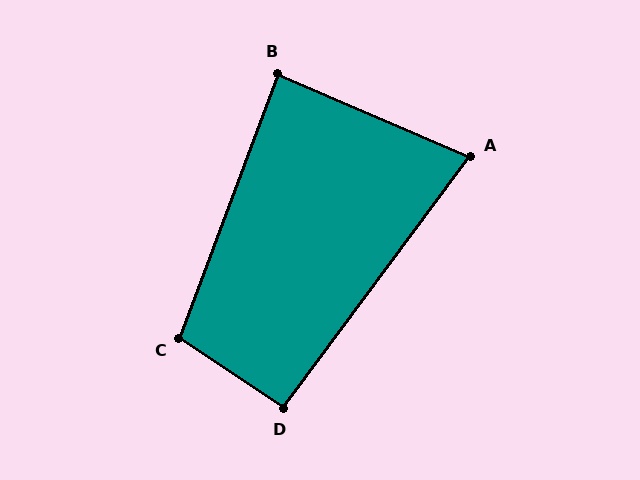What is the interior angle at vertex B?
Approximately 87 degrees (approximately right).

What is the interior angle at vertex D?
Approximately 93 degrees (approximately right).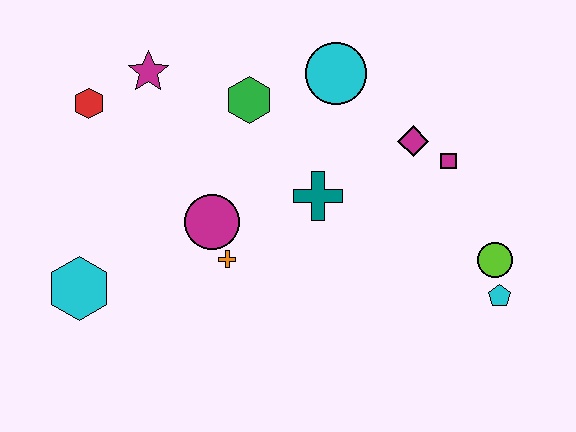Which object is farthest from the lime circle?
The red hexagon is farthest from the lime circle.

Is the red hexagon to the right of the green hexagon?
No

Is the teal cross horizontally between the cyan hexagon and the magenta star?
No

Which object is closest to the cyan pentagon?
The lime circle is closest to the cyan pentagon.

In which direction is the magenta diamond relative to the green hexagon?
The magenta diamond is to the right of the green hexagon.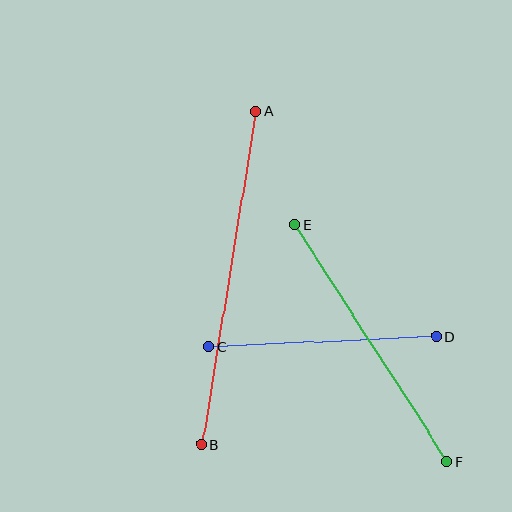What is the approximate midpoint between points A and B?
The midpoint is at approximately (229, 278) pixels.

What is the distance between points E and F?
The distance is approximately 281 pixels.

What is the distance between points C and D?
The distance is approximately 228 pixels.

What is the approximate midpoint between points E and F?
The midpoint is at approximately (371, 343) pixels.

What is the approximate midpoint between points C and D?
The midpoint is at approximately (323, 341) pixels.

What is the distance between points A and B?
The distance is approximately 338 pixels.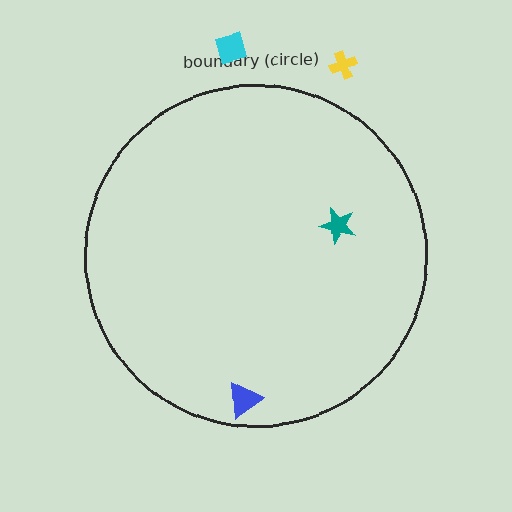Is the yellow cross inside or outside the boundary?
Outside.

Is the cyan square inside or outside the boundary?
Outside.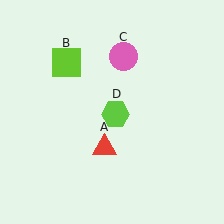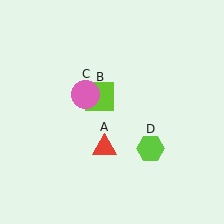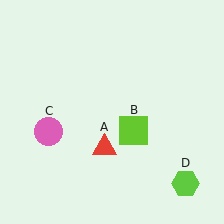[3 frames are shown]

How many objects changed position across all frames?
3 objects changed position: lime square (object B), pink circle (object C), lime hexagon (object D).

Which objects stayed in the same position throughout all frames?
Red triangle (object A) remained stationary.